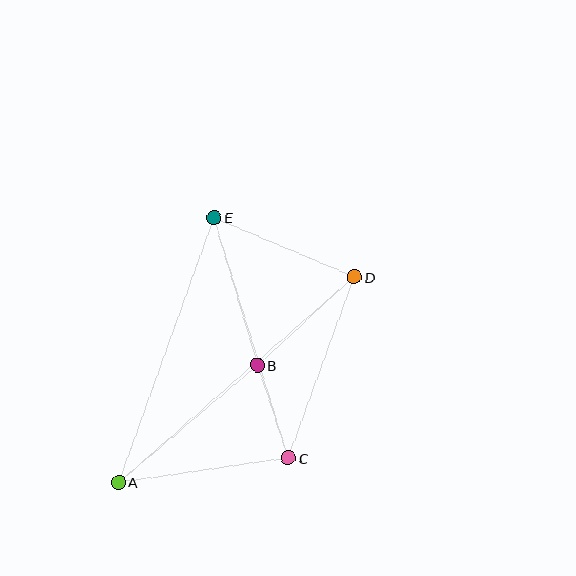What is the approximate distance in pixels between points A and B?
The distance between A and B is approximately 181 pixels.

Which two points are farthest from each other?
Points A and D are farthest from each other.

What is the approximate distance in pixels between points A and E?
The distance between A and E is approximately 281 pixels.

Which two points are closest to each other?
Points B and C are closest to each other.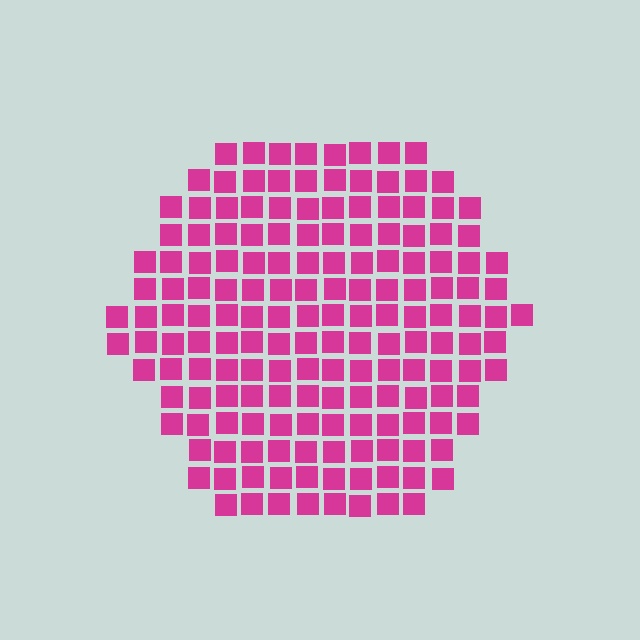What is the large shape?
The large shape is a hexagon.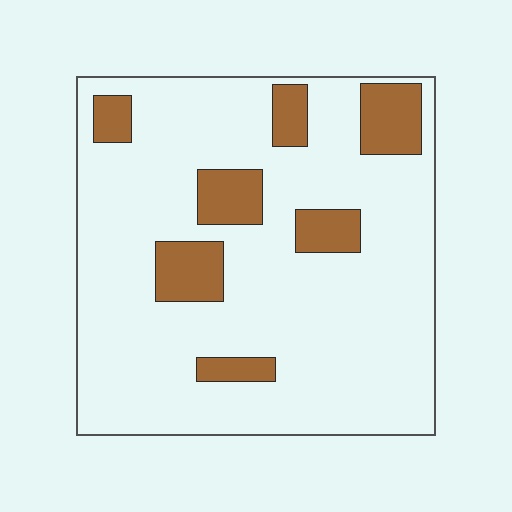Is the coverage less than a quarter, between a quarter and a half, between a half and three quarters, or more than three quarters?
Less than a quarter.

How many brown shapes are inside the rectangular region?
7.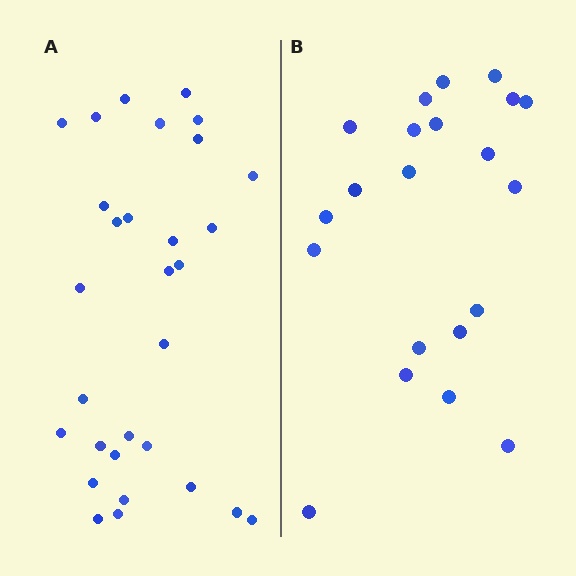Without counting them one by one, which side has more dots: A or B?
Region A (the left region) has more dots.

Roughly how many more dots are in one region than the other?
Region A has roughly 8 or so more dots than region B.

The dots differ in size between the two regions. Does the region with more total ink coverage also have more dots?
No. Region B has more total ink coverage because its dots are larger, but region A actually contains more individual dots. Total area can be misleading — the number of items is what matters here.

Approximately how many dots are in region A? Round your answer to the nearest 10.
About 30 dots.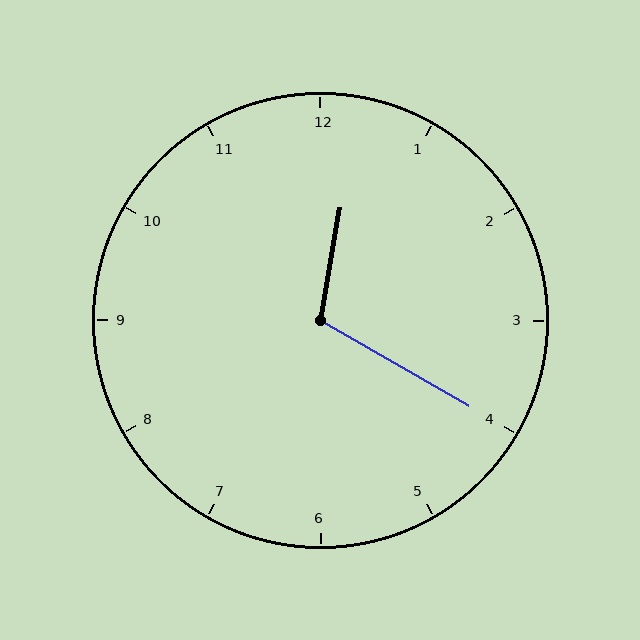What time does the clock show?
12:20.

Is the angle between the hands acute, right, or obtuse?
It is obtuse.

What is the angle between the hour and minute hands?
Approximately 110 degrees.